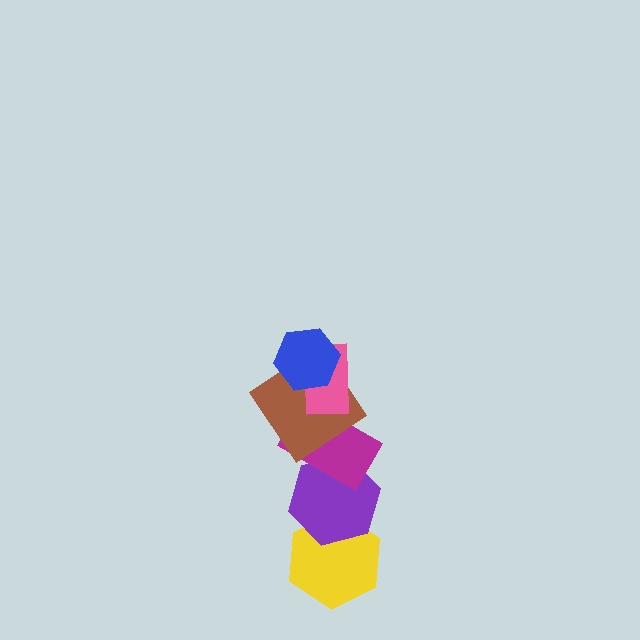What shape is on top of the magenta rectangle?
The brown diamond is on top of the magenta rectangle.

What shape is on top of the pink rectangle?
The blue hexagon is on top of the pink rectangle.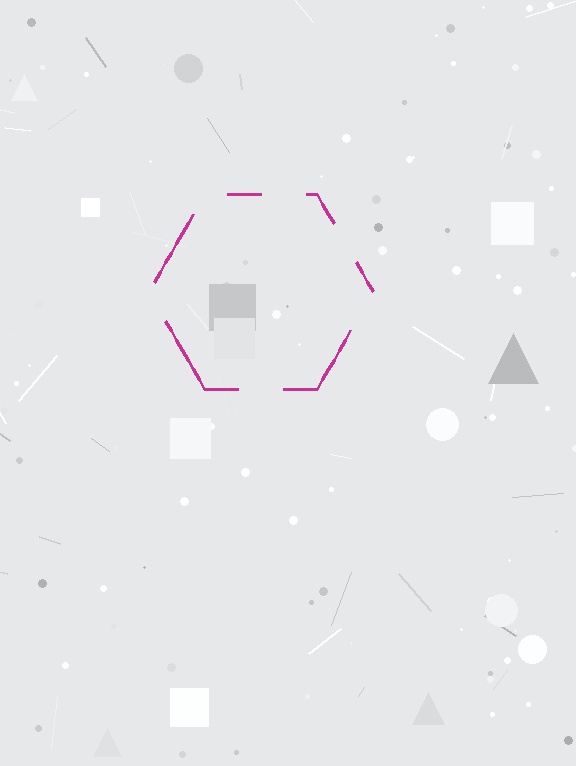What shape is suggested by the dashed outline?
The dashed outline suggests a hexagon.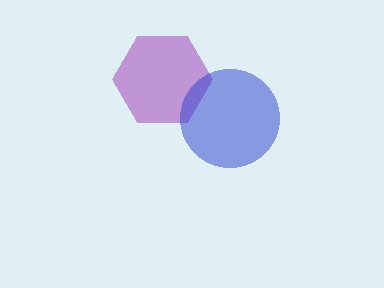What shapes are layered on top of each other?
The layered shapes are: a purple hexagon, a blue circle.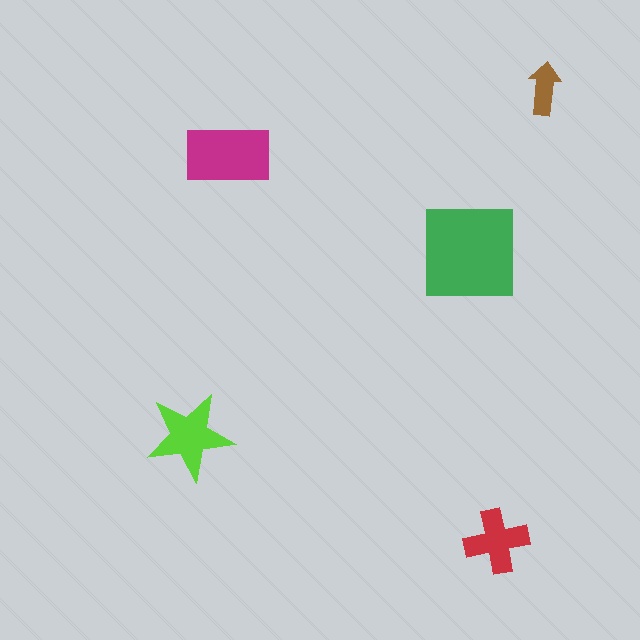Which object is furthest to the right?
The brown arrow is rightmost.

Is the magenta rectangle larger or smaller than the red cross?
Larger.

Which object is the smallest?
The brown arrow.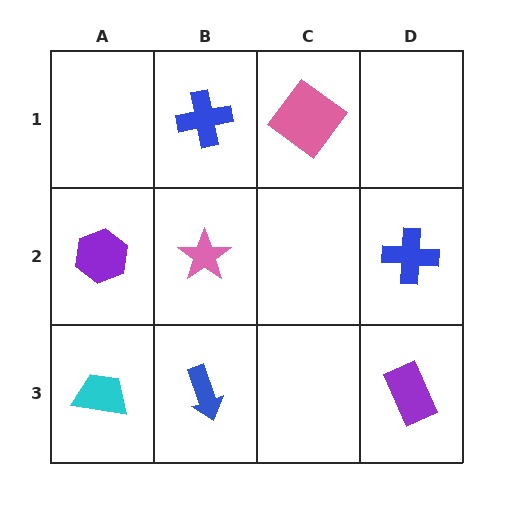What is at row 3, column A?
A cyan trapezoid.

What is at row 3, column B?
A blue arrow.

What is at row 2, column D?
A blue cross.